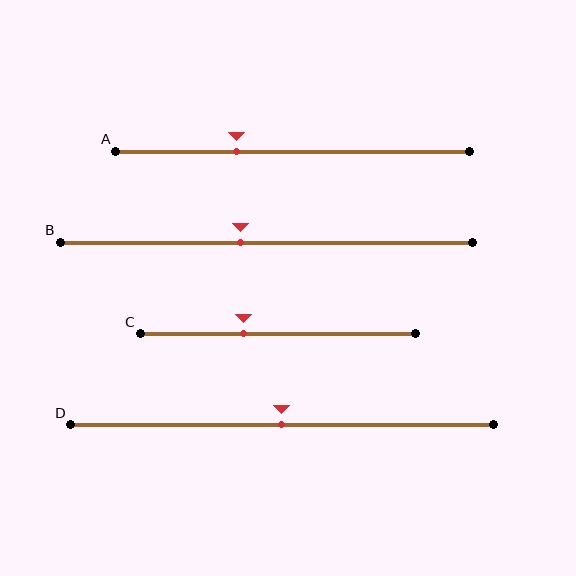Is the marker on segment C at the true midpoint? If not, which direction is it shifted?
No, the marker on segment C is shifted to the left by about 13% of the segment length.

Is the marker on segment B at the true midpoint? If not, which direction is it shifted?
No, the marker on segment B is shifted to the left by about 6% of the segment length.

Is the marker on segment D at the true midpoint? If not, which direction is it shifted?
Yes, the marker on segment D is at the true midpoint.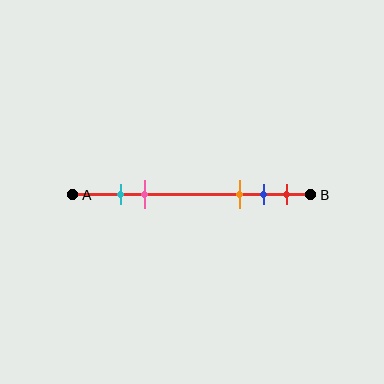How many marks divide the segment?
There are 5 marks dividing the segment.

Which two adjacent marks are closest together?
The cyan and pink marks are the closest adjacent pair.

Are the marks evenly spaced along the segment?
No, the marks are not evenly spaced.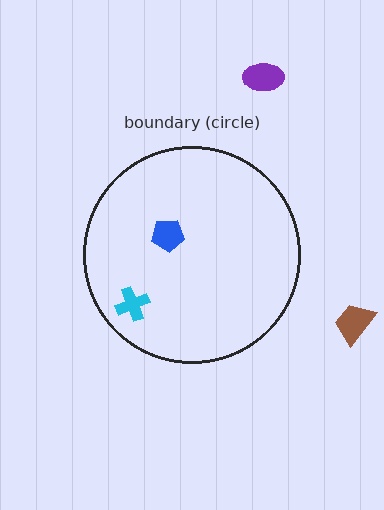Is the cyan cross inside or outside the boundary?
Inside.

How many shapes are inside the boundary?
2 inside, 2 outside.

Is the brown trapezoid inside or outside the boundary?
Outside.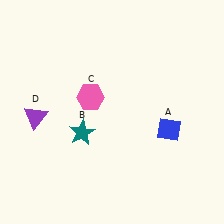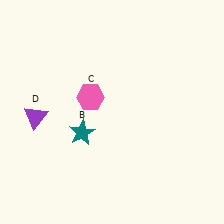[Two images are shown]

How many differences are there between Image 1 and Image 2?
There is 1 difference between the two images.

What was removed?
The blue diamond (A) was removed in Image 2.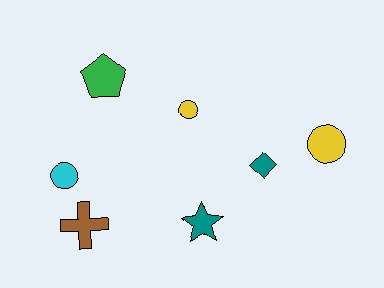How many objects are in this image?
There are 7 objects.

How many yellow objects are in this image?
There are 2 yellow objects.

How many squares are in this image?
There are no squares.